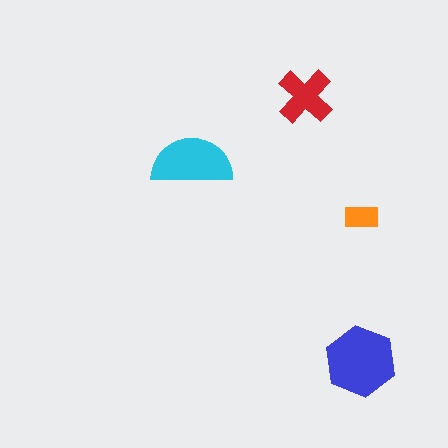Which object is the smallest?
The orange rectangle.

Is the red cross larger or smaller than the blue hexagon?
Smaller.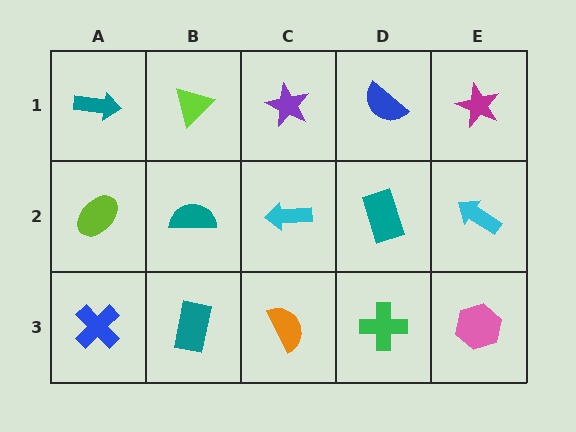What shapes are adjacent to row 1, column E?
A cyan arrow (row 2, column E), a blue semicircle (row 1, column D).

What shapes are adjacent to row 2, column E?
A magenta star (row 1, column E), a pink hexagon (row 3, column E), a teal rectangle (row 2, column D).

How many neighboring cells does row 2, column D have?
4.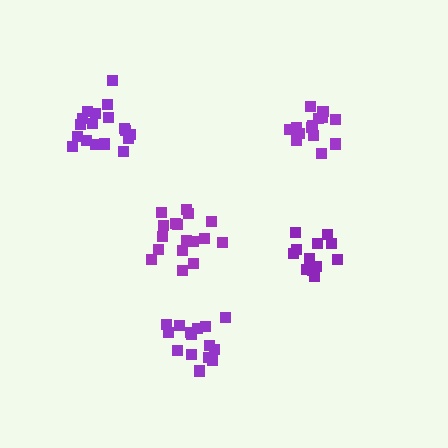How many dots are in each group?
Group 1: 18 dots, Group 2: 12 dots, Group 3: 15 dots, Group 4: 14 dots, Group 5: 17 dots (76 total).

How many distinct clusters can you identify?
There are 5 distinct clusters.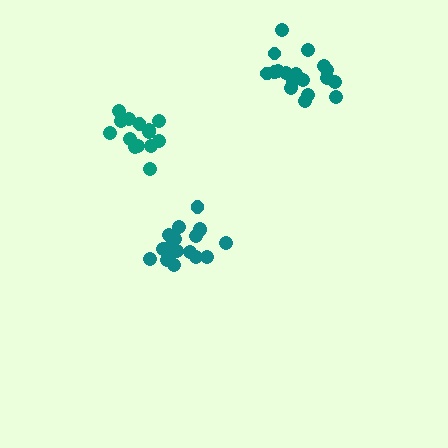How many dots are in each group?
Group 1: 14 dots, Group 2: 18 dots, Group 3: 18 dots (50 total).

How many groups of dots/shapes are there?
There are 3 groups.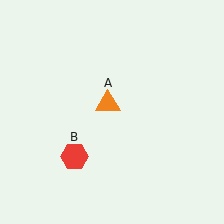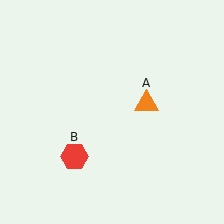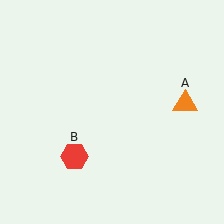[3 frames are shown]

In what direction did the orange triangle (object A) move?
The orange triangle (object A) moved right.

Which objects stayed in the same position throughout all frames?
Red hexagon (object B) remained stationary.